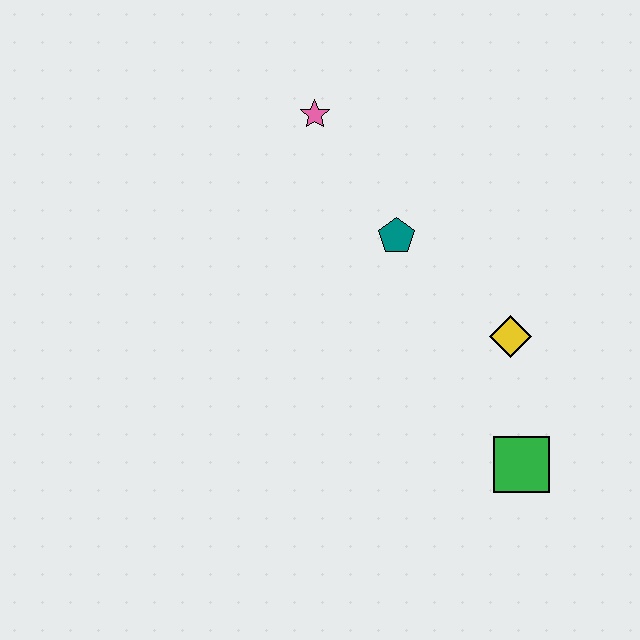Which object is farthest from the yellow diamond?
The pink star is farthest from the yellow diamond.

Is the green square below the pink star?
Yes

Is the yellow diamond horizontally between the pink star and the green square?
Yes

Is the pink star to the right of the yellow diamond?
No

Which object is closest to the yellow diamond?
The green square is closest to the yellow diamond.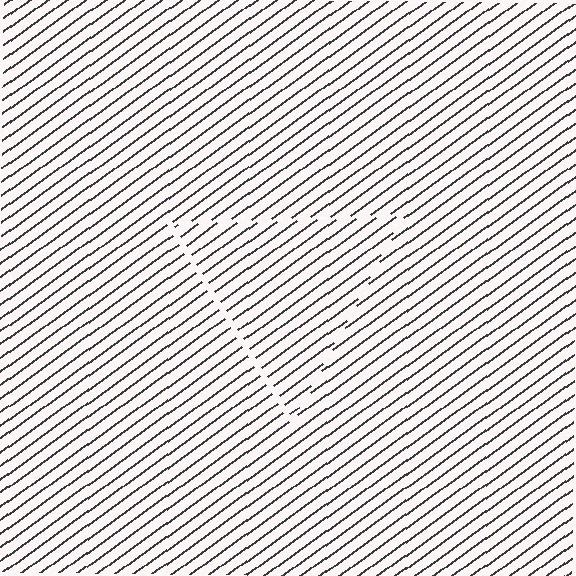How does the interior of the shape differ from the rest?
The interior of the shape contains the same grating, shifted by half a period — the contour is defined by the phase discontinuity where line-ends from the inner and outer gratings abut.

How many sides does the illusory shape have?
3 sides — the line-ends trace a triangle.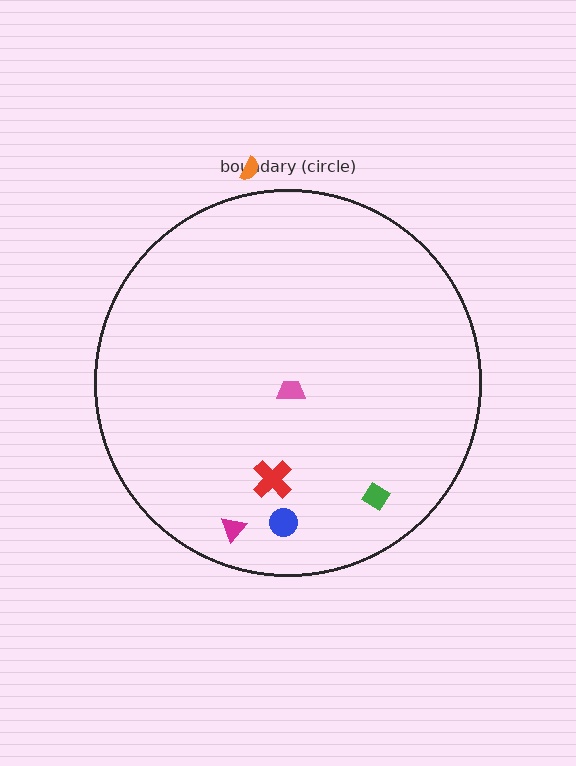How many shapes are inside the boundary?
5 inside, 1 outside.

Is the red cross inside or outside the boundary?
Inside.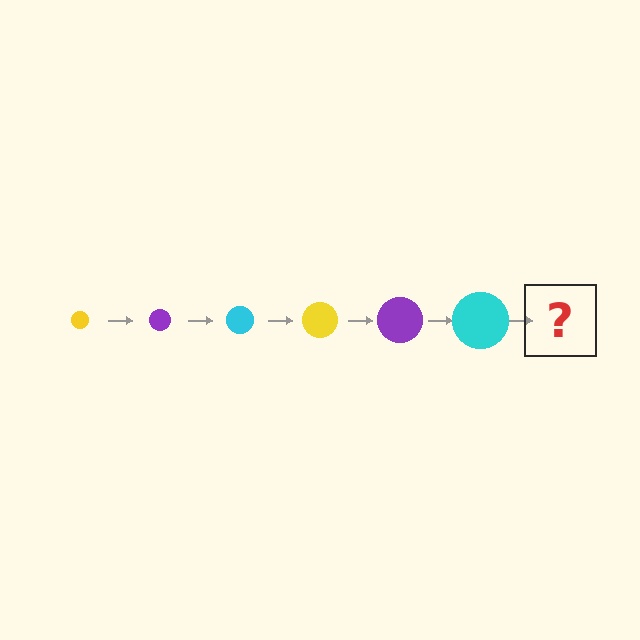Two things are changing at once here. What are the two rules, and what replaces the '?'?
The two rules are that the circle grows larger each step and the color cycles through yellow, purple, and cyan. The '?' should be a yellow circle, larger than the previous one.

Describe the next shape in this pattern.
It should be a yellow circle, larger than the previous one.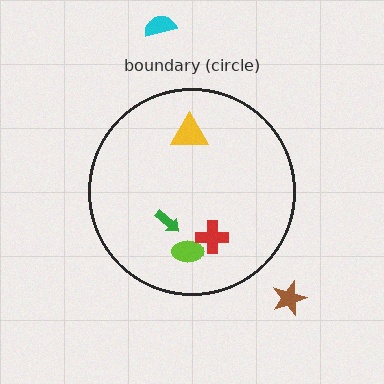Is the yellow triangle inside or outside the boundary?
Inside.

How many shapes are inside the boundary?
4 inside, 2 outside.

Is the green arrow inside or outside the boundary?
Inside.